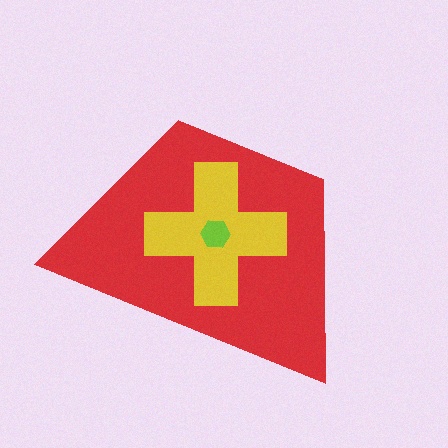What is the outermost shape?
The red trapezoid.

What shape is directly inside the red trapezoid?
The yellow cross.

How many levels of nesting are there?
3.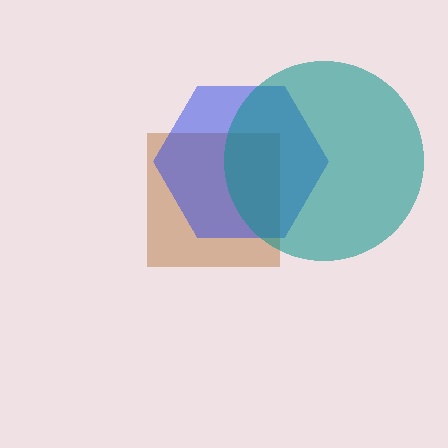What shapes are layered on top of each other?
The layered shapes are: a brown square, a blue hexagon, a teal circle.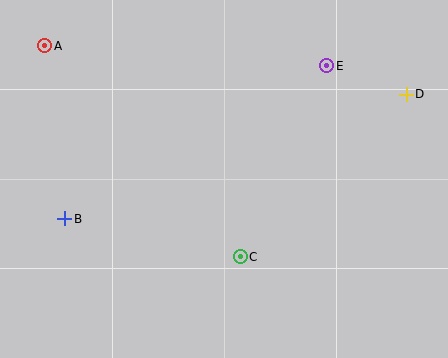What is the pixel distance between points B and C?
The distance between B and C is 179 pixels.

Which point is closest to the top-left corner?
Point A is closest to the top-left corner.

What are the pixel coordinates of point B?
Point B is at (65, 219).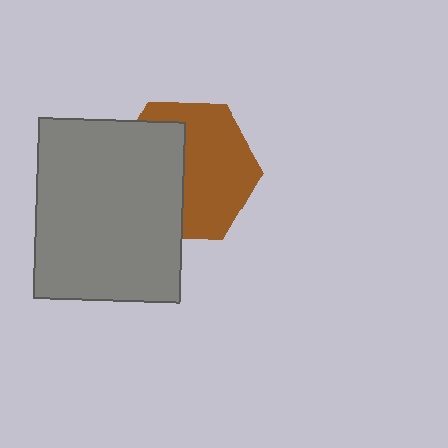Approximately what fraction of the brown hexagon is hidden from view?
Roughly 44% of the brown hexagon is hidden behind the gray rectangle.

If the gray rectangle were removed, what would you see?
You would see the complete brown hexagon.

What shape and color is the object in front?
The object in front is a gray rectangle.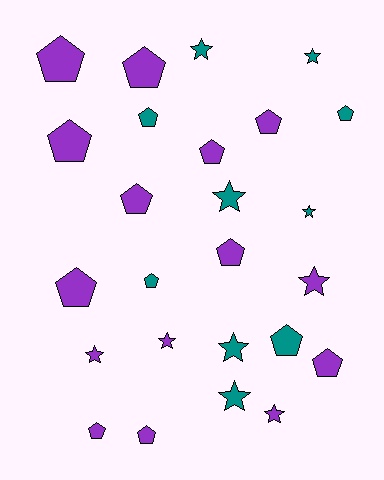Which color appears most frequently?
Purple, with 15 objects.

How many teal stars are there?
There are 6 teal stars.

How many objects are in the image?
There are 25 objects.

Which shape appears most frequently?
Pentagon, with 15 objects.